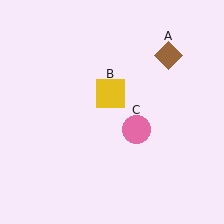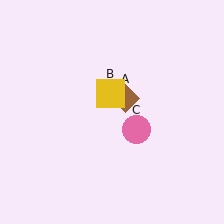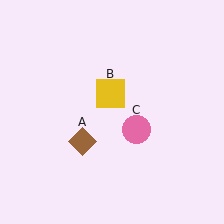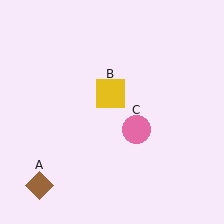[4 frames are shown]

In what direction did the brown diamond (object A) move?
The brown diamond (object A) moved down and to the left.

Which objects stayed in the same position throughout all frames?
Yellow square (object B) and pink circle (object C) remained stationary.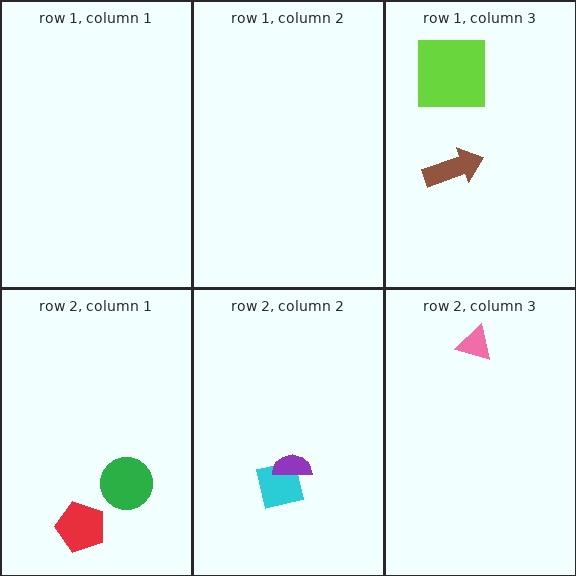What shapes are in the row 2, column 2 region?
The cyan square, the purple semicircle.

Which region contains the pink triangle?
The row 2, column 3 region.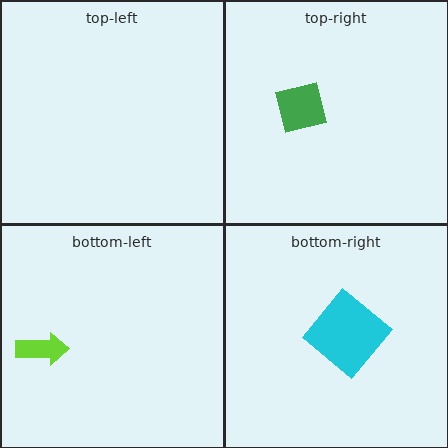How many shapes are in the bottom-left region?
1.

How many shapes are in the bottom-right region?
1.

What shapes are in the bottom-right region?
The cyan diamond.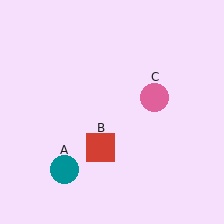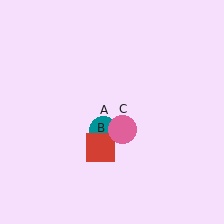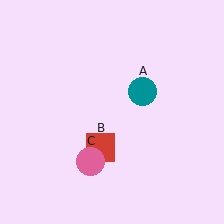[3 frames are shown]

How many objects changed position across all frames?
2 objects changed position: teal circle (object A), pink circle (object C).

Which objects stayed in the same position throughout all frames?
Red square (object B) remained stationary.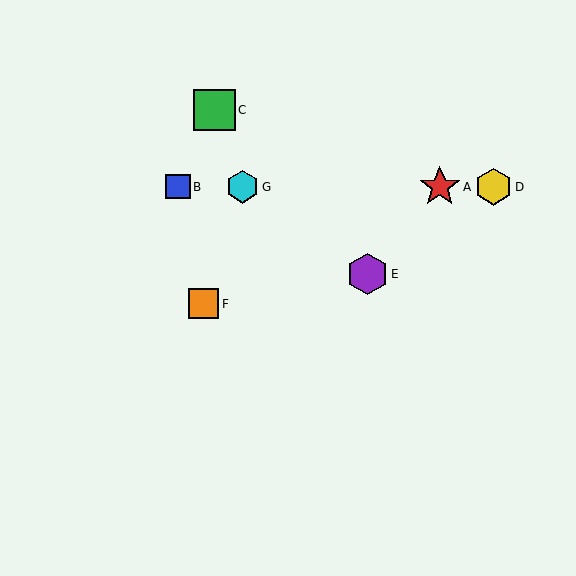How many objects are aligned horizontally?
4 objects (A, B, D, G) are aligned horizontally.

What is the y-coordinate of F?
Object F is at y≈304.